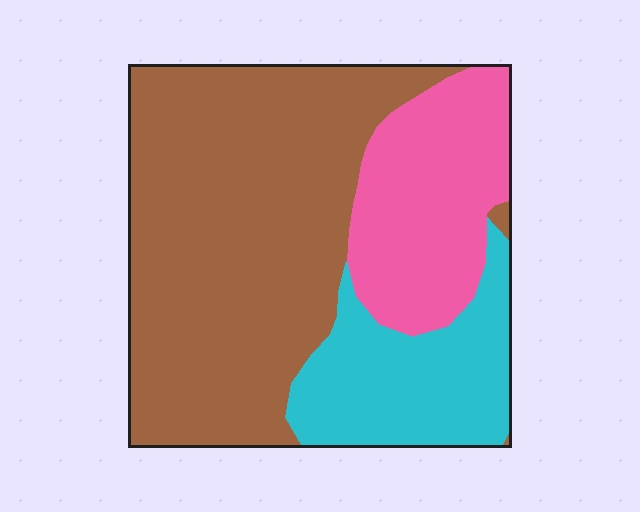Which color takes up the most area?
Brown, at roughly 55%.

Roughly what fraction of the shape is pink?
Pink takes up about one fifth (1/5) of the shape.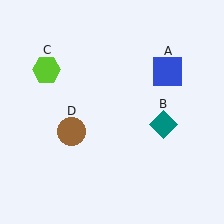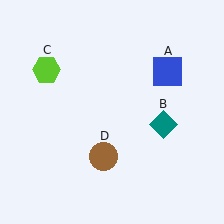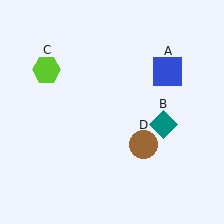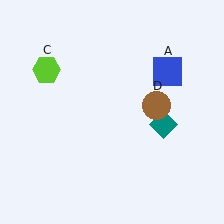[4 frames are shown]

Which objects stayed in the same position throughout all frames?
Blue square (object A) and teal diamond (object B) and lime hexagon (object C) remained stationary.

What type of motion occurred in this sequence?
The brown circle (object D) rotated counterclockwise around the center of the scene.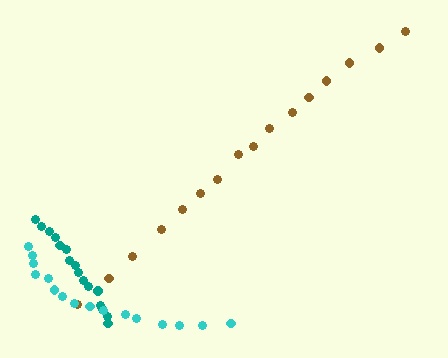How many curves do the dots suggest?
There are 3 distinct paths.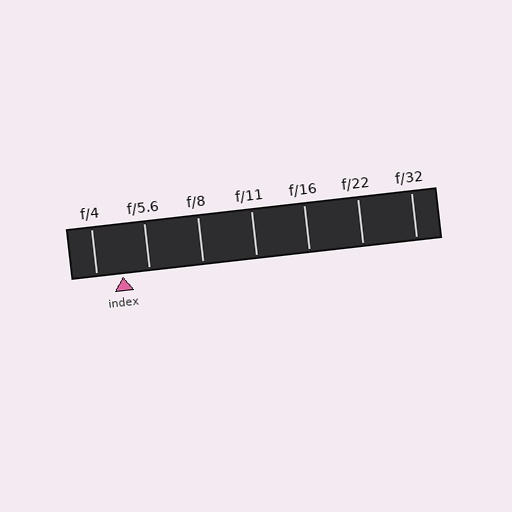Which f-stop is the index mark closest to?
The index mark is closest to f/5.6.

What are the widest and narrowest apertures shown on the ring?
The widest aperture shown is f/4 and the narrowest is f/32.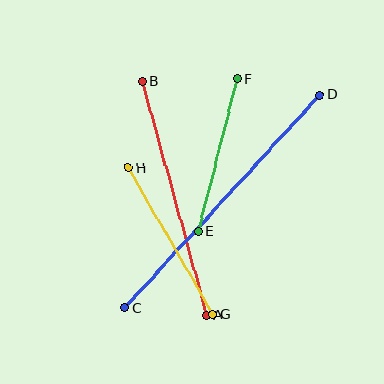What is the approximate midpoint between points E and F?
The midpoint is at approximately (218, 155) pixels.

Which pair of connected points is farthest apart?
Points C and D are farthest apart.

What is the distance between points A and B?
The distance is approximately 242 pixels.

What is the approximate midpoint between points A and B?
The midpoint is at approximately (175, 198) pixels.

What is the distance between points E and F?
The distance is approximately 157 pixels.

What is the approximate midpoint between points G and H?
The midpoint is at approximately (171, 241) pixels.